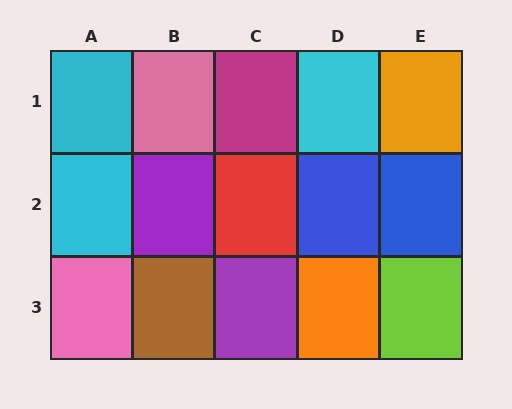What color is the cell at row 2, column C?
Red.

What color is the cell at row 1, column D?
Cyan.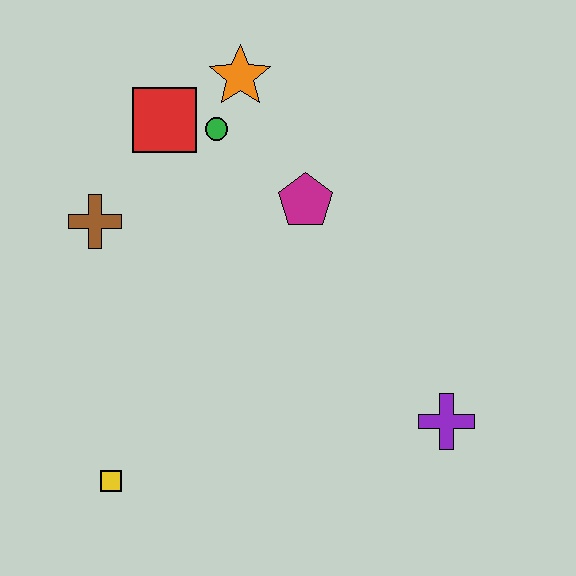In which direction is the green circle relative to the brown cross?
The green circle is to the right of the brown cross.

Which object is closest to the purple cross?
The magenta pentagon is closest to the purple cross.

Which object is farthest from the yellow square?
The orange star is farthest from the yellow square.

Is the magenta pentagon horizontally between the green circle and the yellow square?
No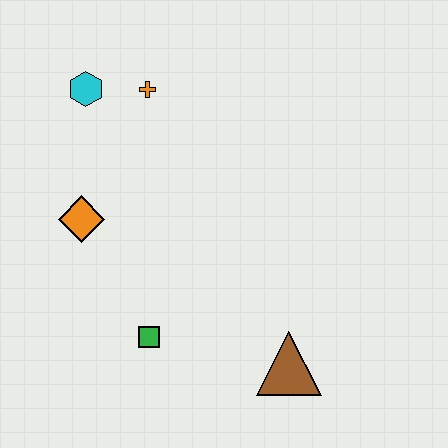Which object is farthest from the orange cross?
The brown triangle is farthest from the orange cross.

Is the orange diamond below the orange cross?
Yes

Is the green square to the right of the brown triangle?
No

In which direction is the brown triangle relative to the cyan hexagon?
The brown triangle is below the cyan hexagon.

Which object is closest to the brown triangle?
The green square is closest to the brown triangle.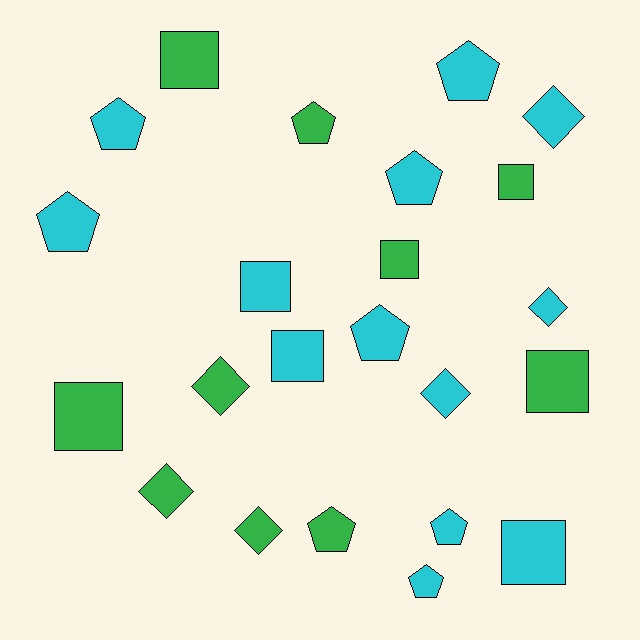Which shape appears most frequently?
Pentagon, with 9 objects.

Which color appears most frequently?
Cyan, with 13 objects.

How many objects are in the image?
There are 23 objects.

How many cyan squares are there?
There are 3 cyan squares.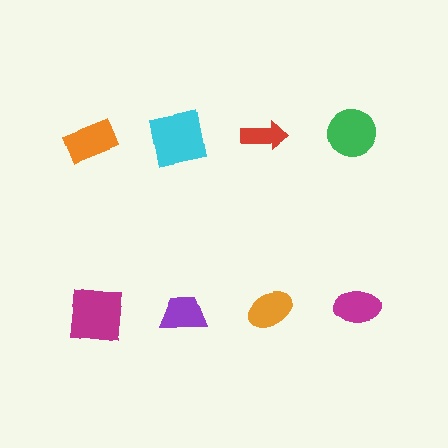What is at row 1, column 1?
An orange rectangle.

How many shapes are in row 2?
4 shapes.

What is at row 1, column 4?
A green circle.